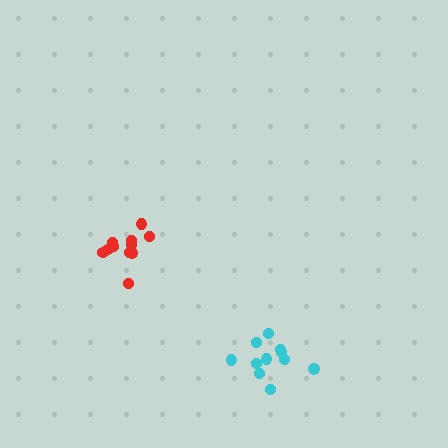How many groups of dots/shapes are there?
There are 2 groups.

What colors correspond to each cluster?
The clusters are colored: red, cyan.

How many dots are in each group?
Group 1: 11 dots, Group 2: 11 dots (22 total).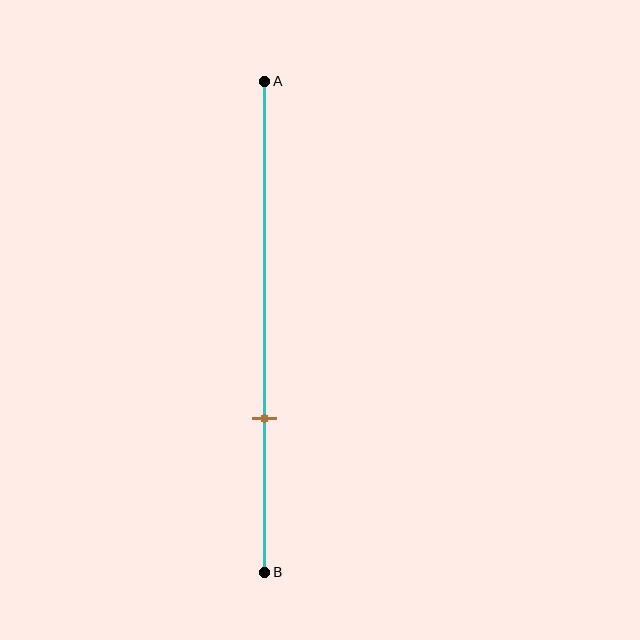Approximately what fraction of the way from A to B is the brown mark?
The brown mark is approximately 70% of the way from A to B.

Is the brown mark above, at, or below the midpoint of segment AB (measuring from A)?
The brown mark is below the midpoint of segment AB.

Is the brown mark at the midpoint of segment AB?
No, the mark is at about 70% from A, not at the 50% midpoint.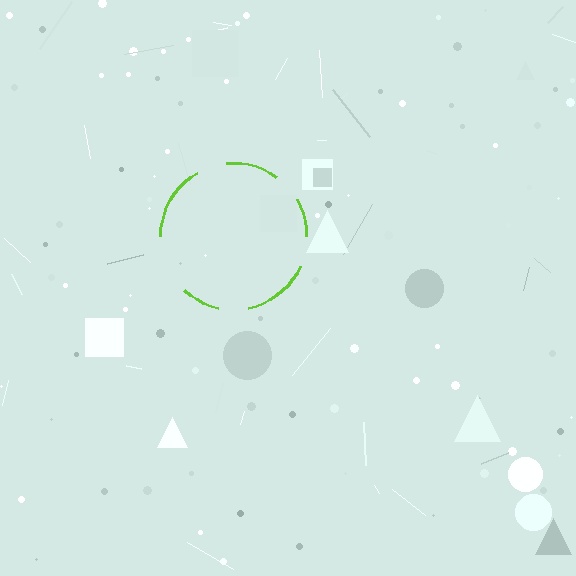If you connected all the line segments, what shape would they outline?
They would outline a circle.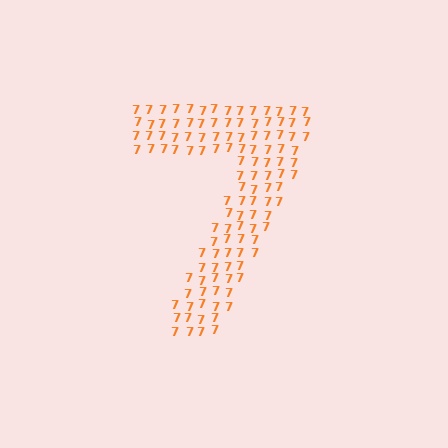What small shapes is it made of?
It is made of small digit 7's.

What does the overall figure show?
The overall figure shows the digit 7.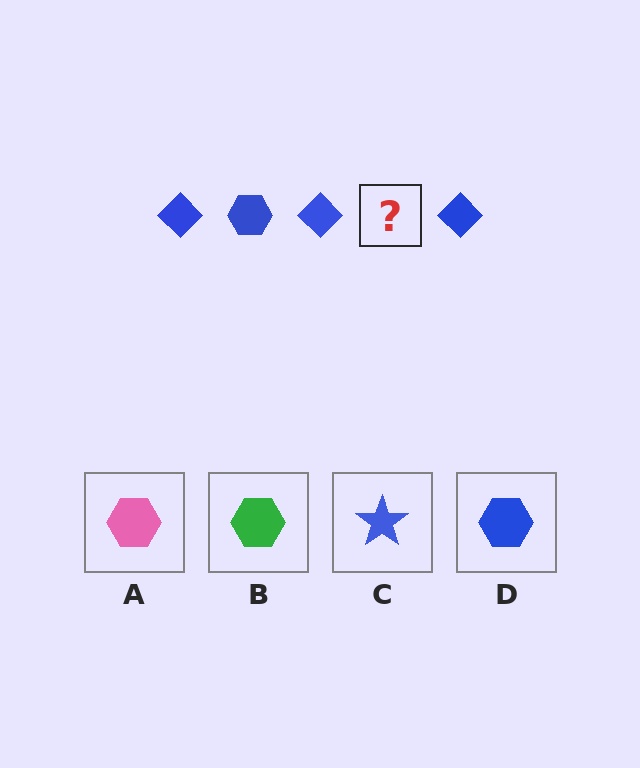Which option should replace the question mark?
Option D.